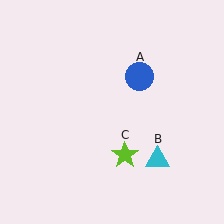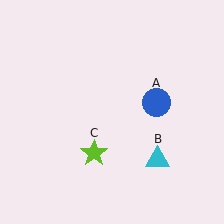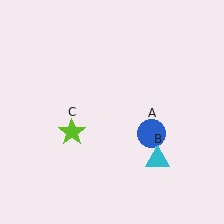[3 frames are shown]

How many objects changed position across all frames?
2 objects changed position: blue circle (object A), lime star (object C).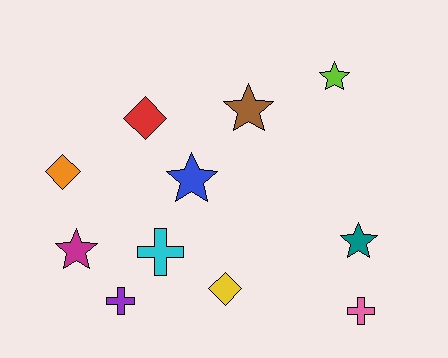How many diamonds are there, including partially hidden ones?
There are 3 diamonds.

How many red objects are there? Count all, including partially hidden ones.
There is 1 red object.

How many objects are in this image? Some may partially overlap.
There are 11 objects.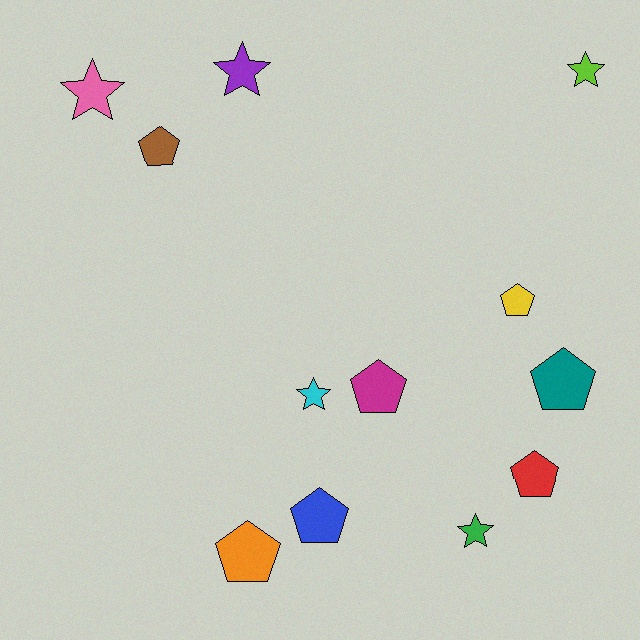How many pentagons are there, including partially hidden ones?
There are 7 pentagons.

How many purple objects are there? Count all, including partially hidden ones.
There is 1 purple object.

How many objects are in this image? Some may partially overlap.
There are 12 objects.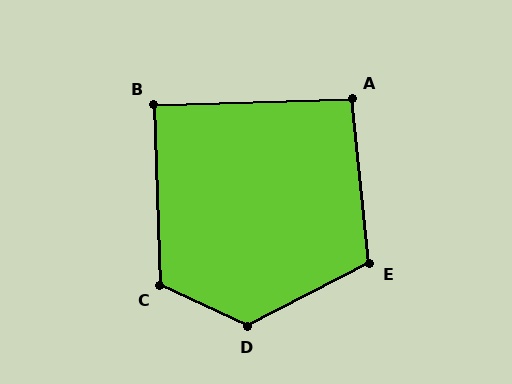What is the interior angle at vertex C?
Approximately 117 degrees (obtuse).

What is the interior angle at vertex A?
Approximately 94 degrees (approximately right).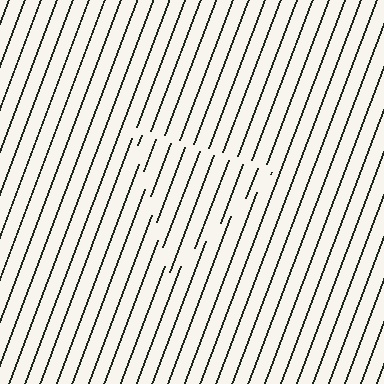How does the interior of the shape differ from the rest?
The interior of the shape contains the same grating, shifted by half a period — the contour is defined by the phase discontinuity where line-ends from the inner and outer gratings abut.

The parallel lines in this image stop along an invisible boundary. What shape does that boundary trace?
An illusory triangle. The interior of the shape contains the same grating, shifted by half a period — the contour is defined by the phase discontinuity where line-ends from the inner and outer gratings abut.